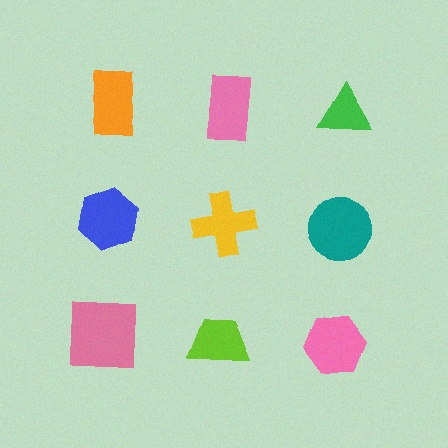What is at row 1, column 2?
A pink rectangle.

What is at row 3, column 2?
A lime trapezoid.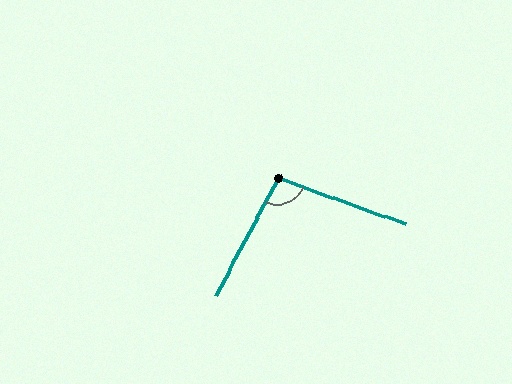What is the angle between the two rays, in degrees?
Approximately 98 degrees.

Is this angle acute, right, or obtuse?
It is obtuse.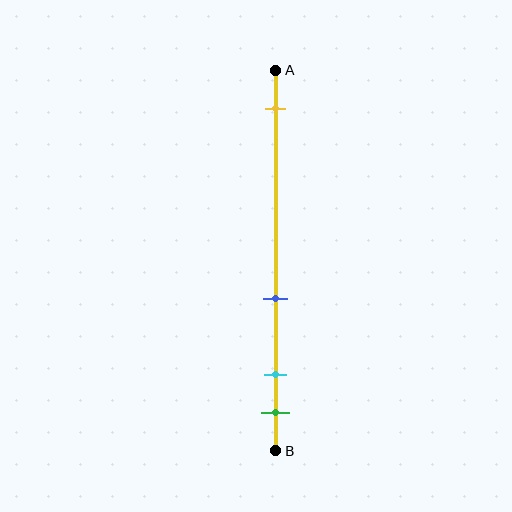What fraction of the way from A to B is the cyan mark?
The cyan mark is approximately 80% (0.8) of the way from A to B.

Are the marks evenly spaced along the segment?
No, the marks are not evenly spaced.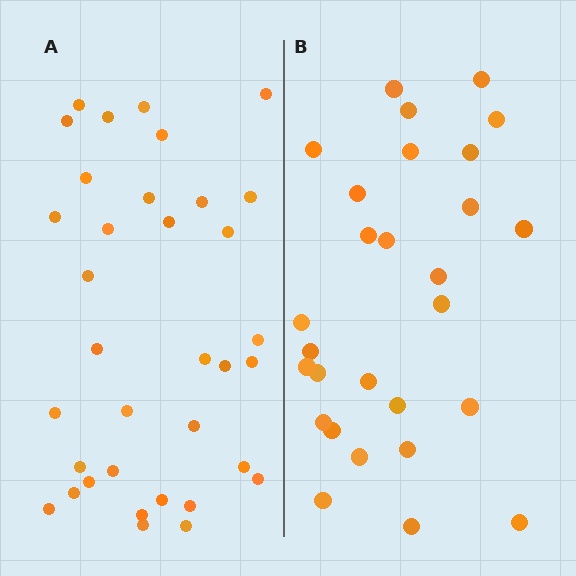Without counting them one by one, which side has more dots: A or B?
Region A (the left region) has more dots.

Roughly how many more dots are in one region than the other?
Region A has roughly 8 or so more dots than region B.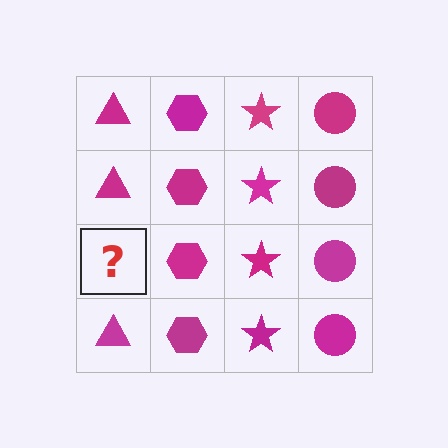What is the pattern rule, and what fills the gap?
The rule is that each column has a consistent shape. The gap should be filled with a magenta triangle.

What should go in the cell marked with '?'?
The missing cell should contain a magenta triangle.